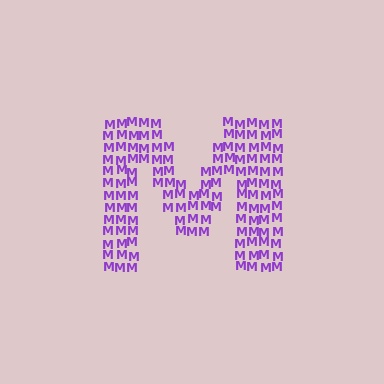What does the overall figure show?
The overall figure shows the letter M.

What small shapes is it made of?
It is made of small letter M's.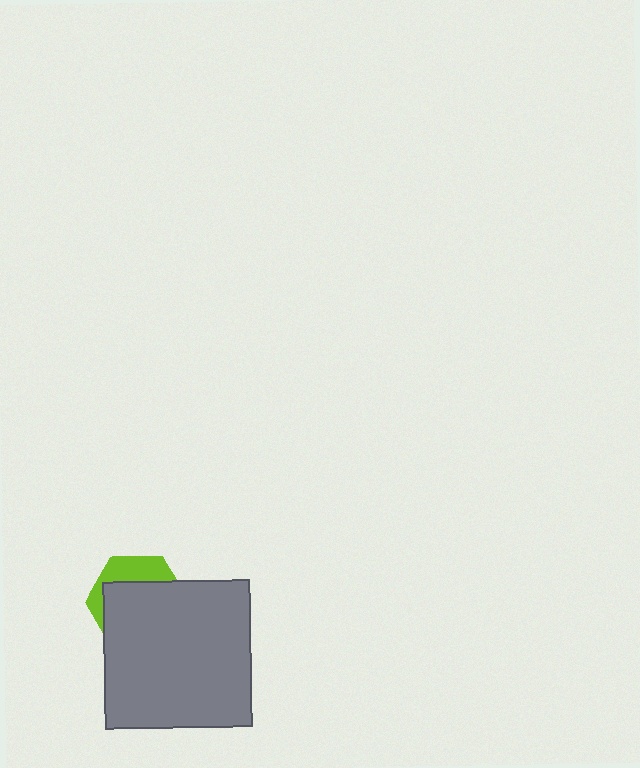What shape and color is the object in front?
The object in front is a gray square.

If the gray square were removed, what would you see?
You would see the complete lime hexagon.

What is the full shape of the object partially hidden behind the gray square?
The partially hidden object is a lime hexagon.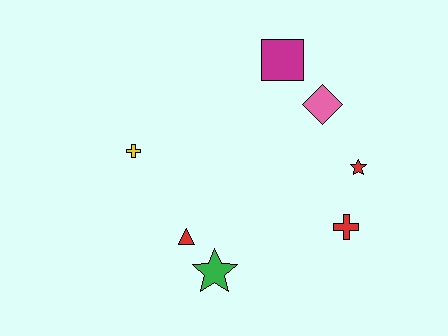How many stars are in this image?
There are 2 stars.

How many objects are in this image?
There are 7 objects.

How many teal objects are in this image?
There are no teal objects.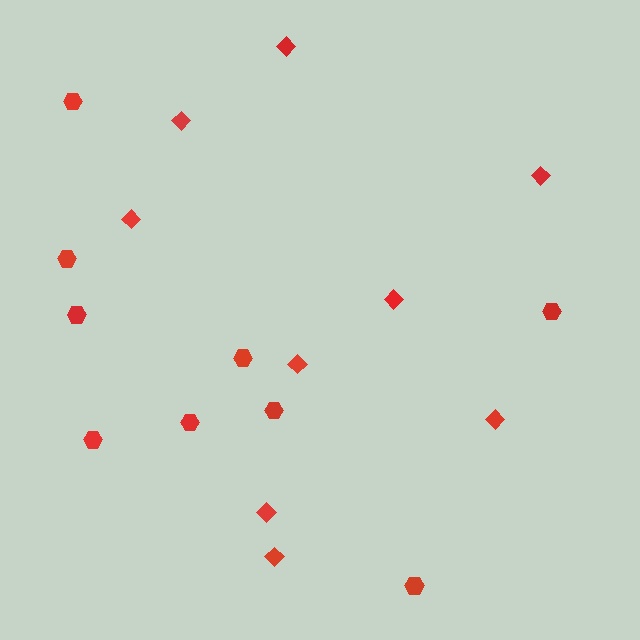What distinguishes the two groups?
There are 2 groups: one group of hexagons (9) and one group of diamonds (9).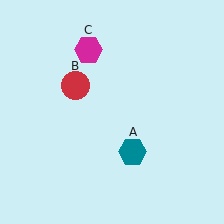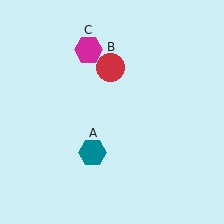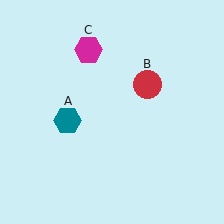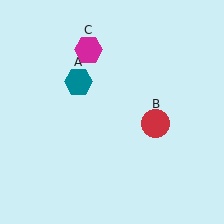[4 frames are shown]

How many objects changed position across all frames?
2 objects changed position: teal hexagon (object A), red circle (object B).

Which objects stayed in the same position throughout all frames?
Magenta hexagon (object C) remained stationary.